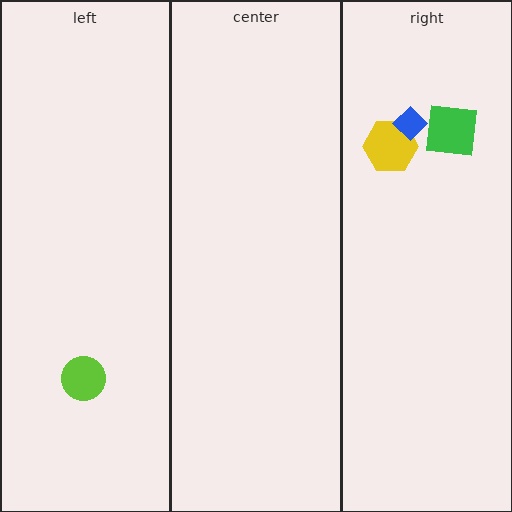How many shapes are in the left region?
1.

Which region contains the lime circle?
The left region.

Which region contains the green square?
The right region.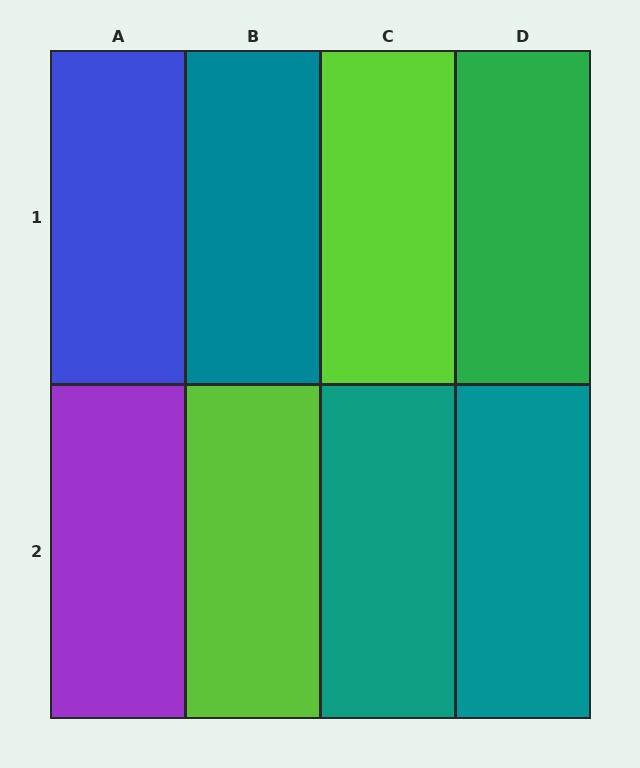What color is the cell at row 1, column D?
Green.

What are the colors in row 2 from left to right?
Purple, lime, teal, teal.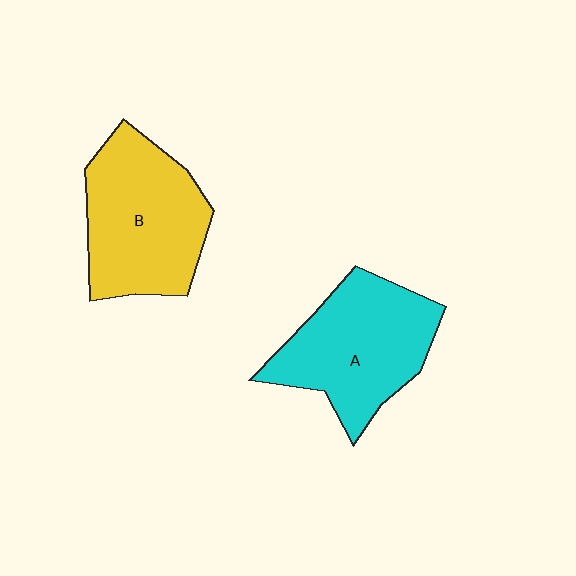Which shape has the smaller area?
Shape A (cyan).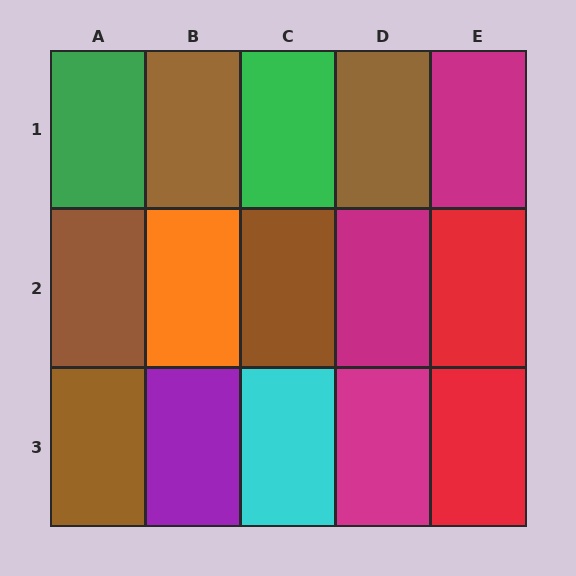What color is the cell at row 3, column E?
Red.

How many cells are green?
2 cells are green.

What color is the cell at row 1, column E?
Magenta.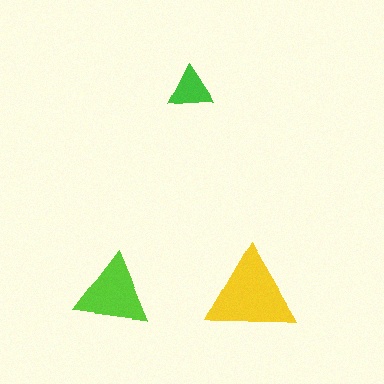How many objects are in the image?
There are 3 objects in the image.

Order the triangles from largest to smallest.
the yellow one, the lime one, the green one.